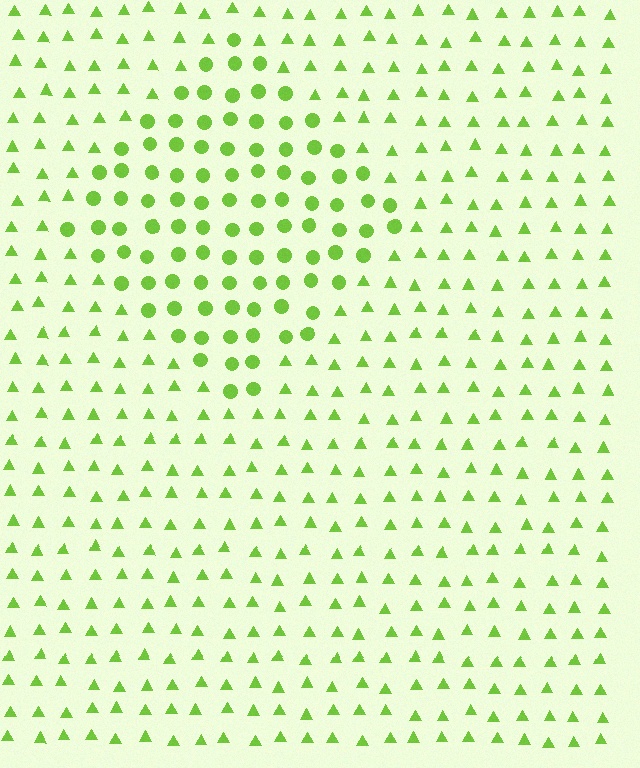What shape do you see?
I see a diamond.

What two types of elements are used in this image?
The image uses circles inside the diamond region and triangles outside it.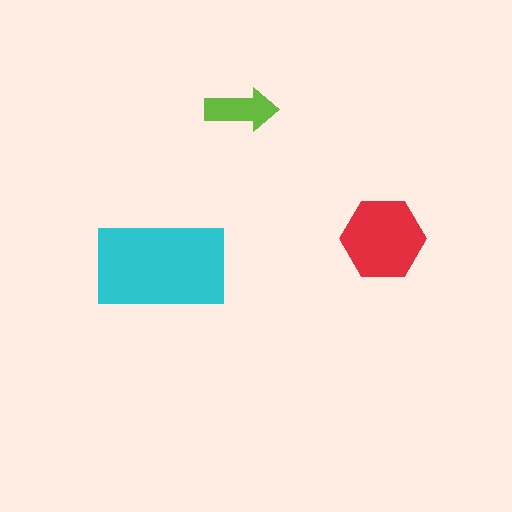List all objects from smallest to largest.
The lime arrow, the red hexagon, the cyan rectangle.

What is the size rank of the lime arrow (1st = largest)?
3rd.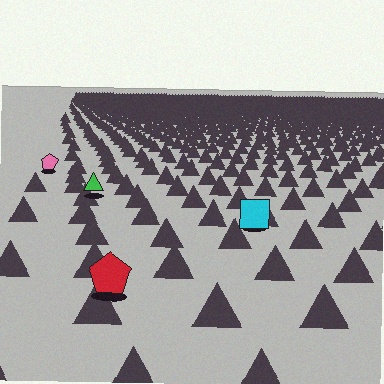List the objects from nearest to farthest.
From nearest to farthest: the red pentagon, the cyan square, the green triangle, the pink pentagon.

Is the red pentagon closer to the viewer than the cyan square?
Yes. The red pentagon is closer — you can tell from the texture gradient: the ground texture is coarser near it.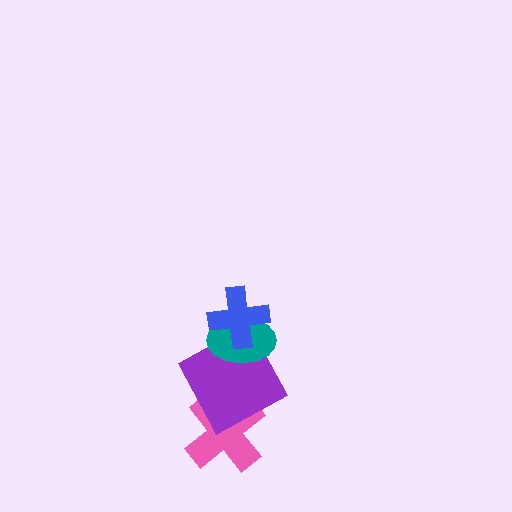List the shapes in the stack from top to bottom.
From top to bottom: the blue cross, the teal ellipse, the purple square, the pink cross.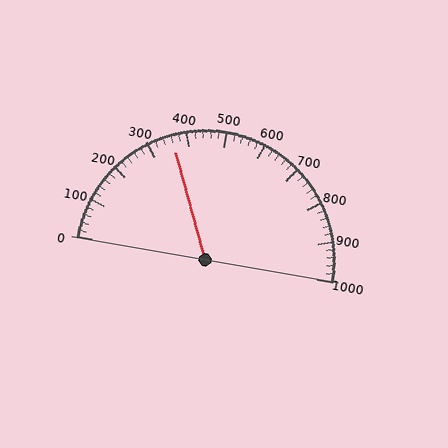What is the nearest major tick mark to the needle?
The nearest major tick mark is 400.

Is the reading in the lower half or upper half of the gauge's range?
The reading is in the lower half of the range (0 to 1000).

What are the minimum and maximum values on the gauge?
The gauge ranges from 0 to 1000.